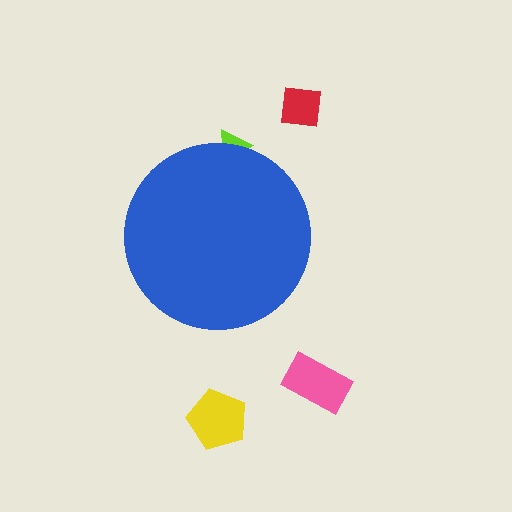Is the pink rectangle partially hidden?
No, the pink rectangle is fully visible.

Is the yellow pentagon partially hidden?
No, the yellow pentagon is fully visible.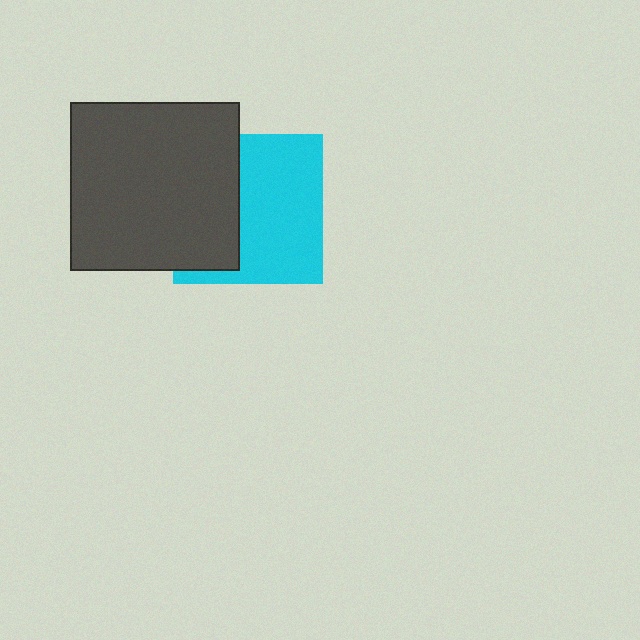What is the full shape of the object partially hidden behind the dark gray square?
The partially hidden object is a cyan square.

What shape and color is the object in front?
The object in front is a dark gray square.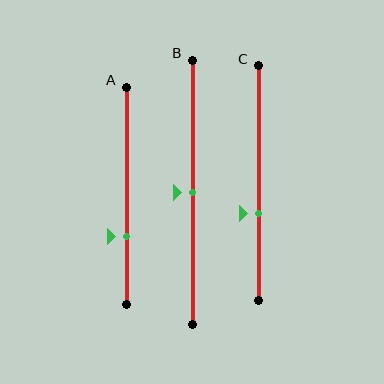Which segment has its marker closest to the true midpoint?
Segment B has its marker closest to the true midpoint.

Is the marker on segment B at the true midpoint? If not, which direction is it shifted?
Yes, the marker on segment B is at the true midpoint.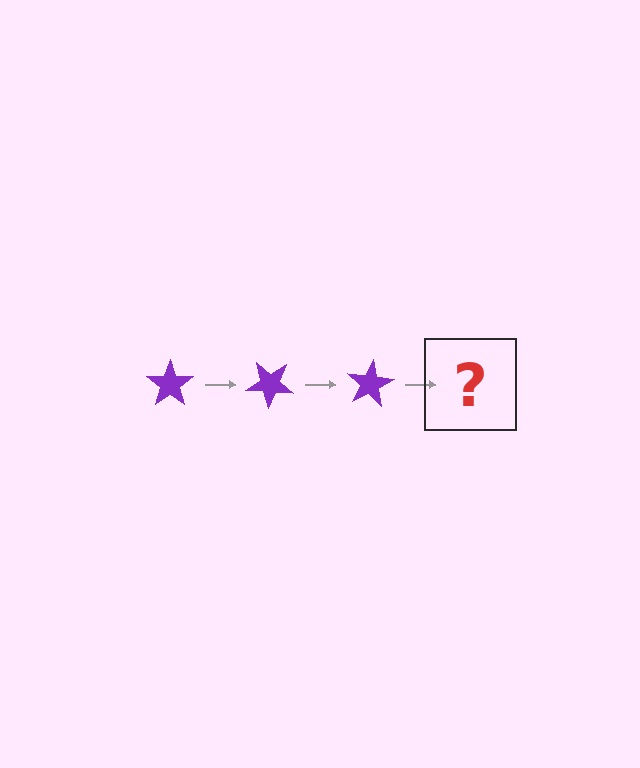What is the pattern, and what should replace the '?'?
The pattern is that the star rotates 40 degrees each step. The '?' should be a purple star rotated 120 degrees.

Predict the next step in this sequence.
The next step is a purple star rotated 120 degrees.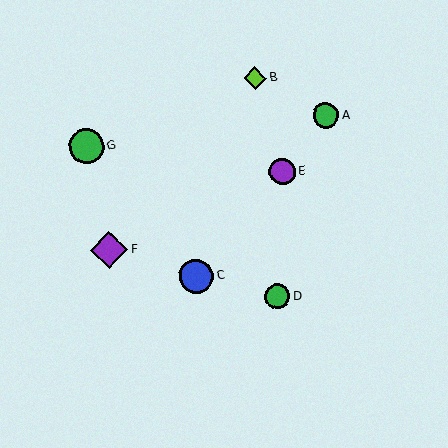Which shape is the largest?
The purple diamond (labeled F) is the largest.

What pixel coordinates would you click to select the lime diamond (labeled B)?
Click at (255, 78) to select the lime diamond B.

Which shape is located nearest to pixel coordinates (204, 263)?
The blue circle (labeled C) at (196, 276) is nearest to that location.